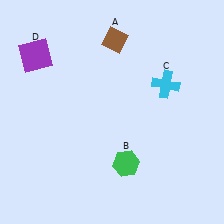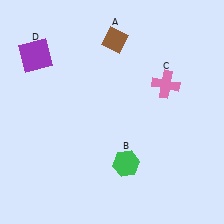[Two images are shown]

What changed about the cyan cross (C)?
In Image 1, C is cyan. In Image 2, it changed to pink.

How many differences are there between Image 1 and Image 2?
There is 1 difference between the two images.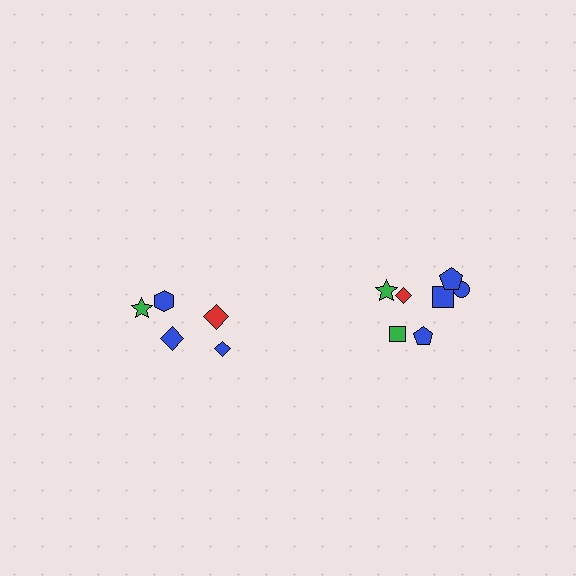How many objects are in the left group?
There are 5 objects.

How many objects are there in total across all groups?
There are 12 objects.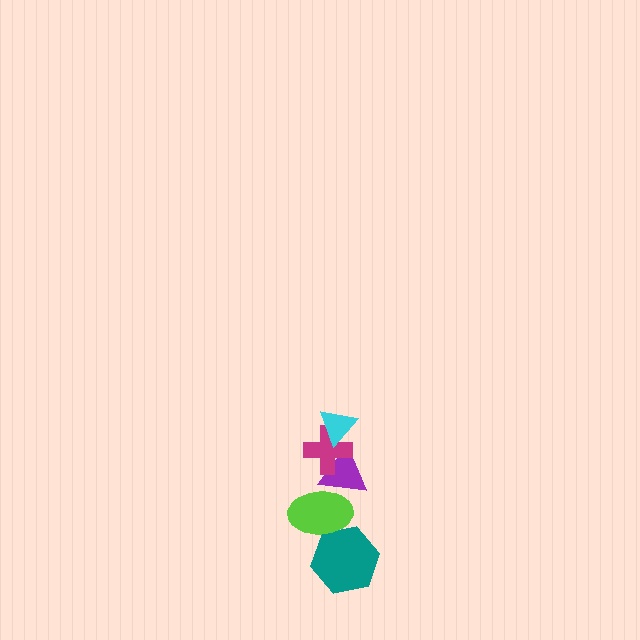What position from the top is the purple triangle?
The purple triangle is 3rd from the top.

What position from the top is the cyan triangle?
The cyan triangle is 1st from the top.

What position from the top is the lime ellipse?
The lime ellipse is 4th from the top.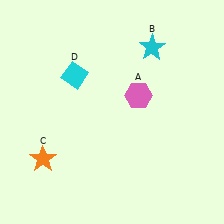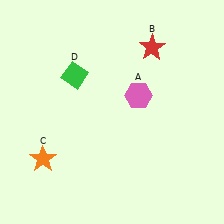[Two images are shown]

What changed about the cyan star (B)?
In Image 1, B is cyan. In Image 2, it changed to red.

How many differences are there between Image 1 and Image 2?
There are 2 differences between the two images.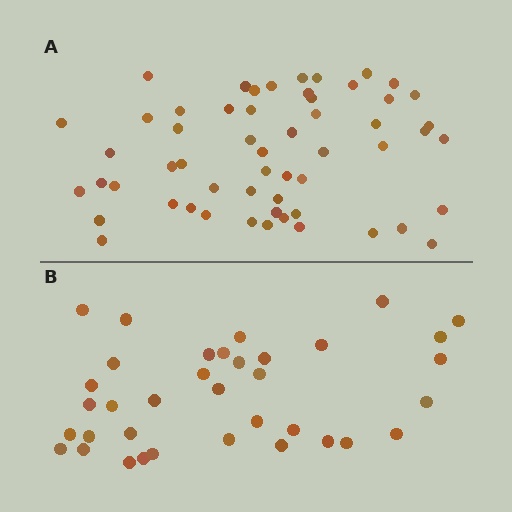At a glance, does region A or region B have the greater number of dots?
Region A (the top region) has more dots.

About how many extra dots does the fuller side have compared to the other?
Region A has approximately 20 more dots than region B.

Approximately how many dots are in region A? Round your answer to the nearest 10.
About 60 dots. (The exact count is 56, which rounds to 60.)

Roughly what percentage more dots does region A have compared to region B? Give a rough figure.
About 55% more.